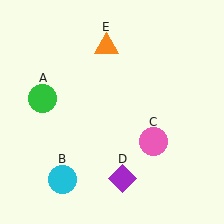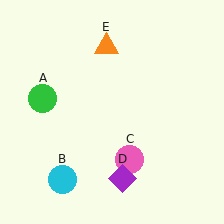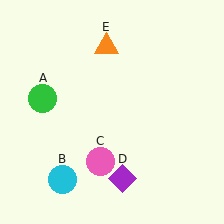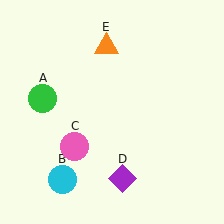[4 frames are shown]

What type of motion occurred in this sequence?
The pink circle (object C) rotated clockwise around the center of the scene.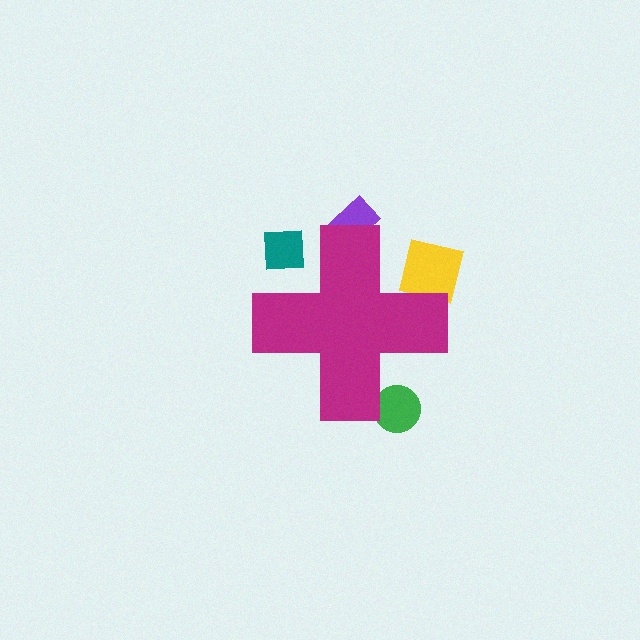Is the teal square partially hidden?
Yes, the teal square is partially hidden behind the magenta cross.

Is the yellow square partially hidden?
Yes, the yellow square is partially hidden behind the magenta cross.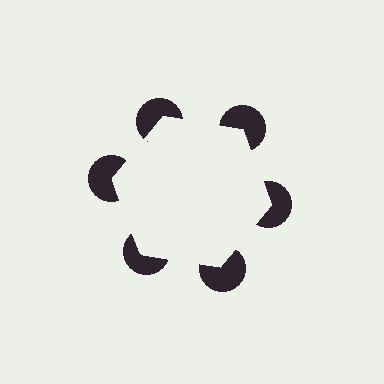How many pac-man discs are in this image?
There are 6 — one at each vertex of the illusory hexagon.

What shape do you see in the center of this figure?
An illusory hexagon — its edges are inferred from the aligned wedge cuts in the pac-man discs, not physically drawn.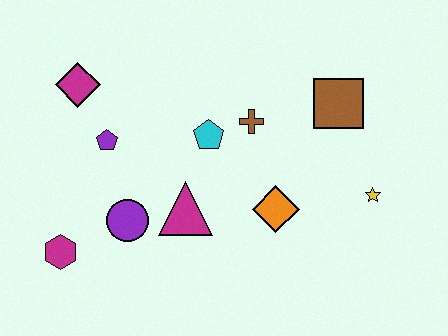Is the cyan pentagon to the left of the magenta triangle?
No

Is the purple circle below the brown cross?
Yes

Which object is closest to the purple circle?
The magenta triangle is closest to the purple circle.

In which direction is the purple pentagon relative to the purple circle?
The purple pentagon is above the purple circle.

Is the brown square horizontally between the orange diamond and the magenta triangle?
No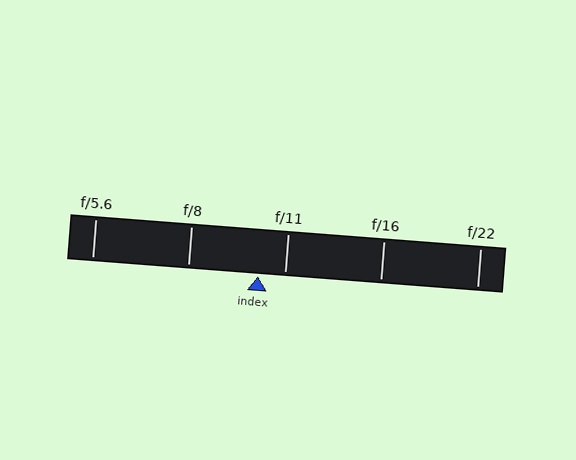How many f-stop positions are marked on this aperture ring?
There are 5 f-stop positions marked.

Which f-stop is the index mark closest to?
The index mark is closest to f/11.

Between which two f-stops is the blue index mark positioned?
The index mark is between f/8 and f/11.